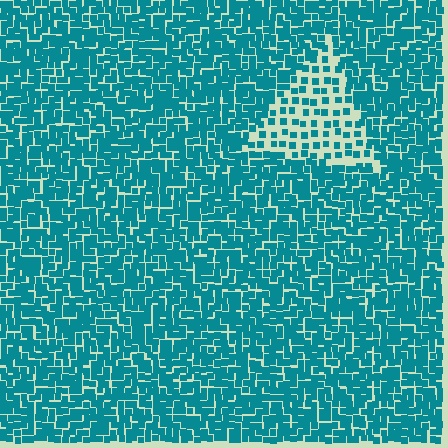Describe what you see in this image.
The image contains small teal elements arranged at two different densities. A triangle-shaped region is visible where the elements are less densely packed than the surrounding area.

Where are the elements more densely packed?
The elements are more densely packed outside the triangle boundary.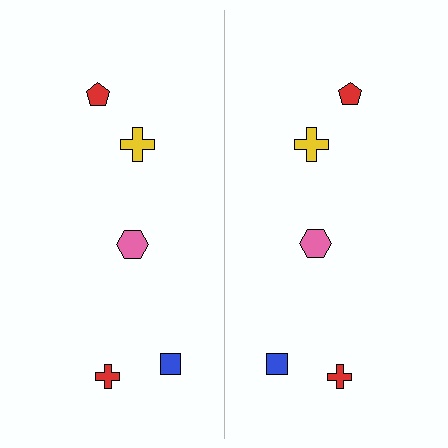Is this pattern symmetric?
Yes, this pattern has bilateral (reflection) symmetry.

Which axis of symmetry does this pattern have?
The pattern has a vertical axis of symmetry running through the center of the image.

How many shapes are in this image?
There are 10 shapes in this image.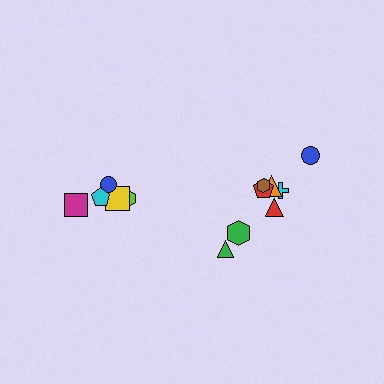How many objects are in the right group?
There are 8 objects.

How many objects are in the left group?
There are 5 objects.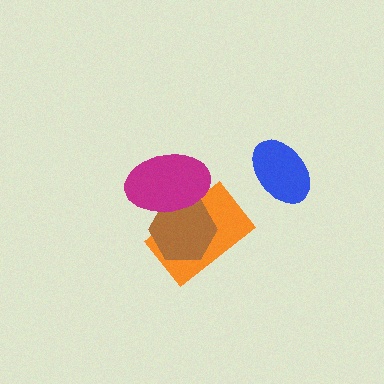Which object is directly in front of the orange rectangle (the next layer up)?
The brown hexagon is directly in front of the orange rectangle.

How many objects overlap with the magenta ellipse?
2 objects overlap with the magenta ellipse.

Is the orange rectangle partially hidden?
Yes, it is partially covered by another shape.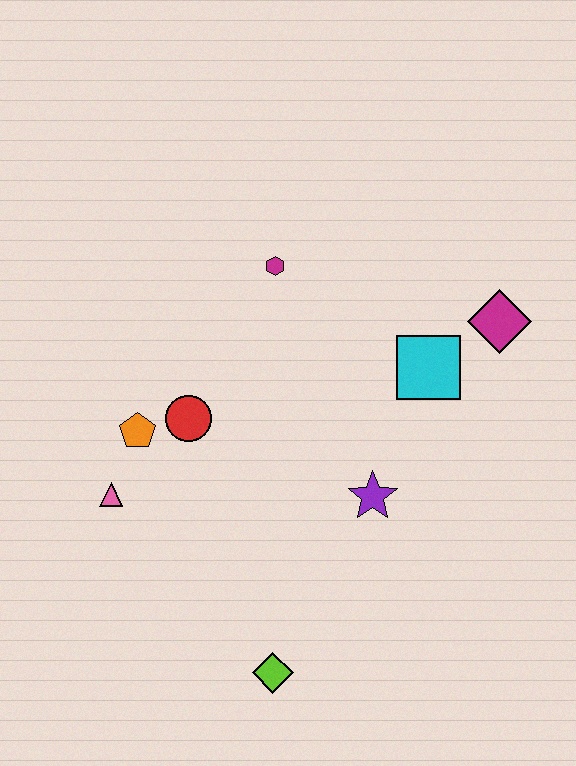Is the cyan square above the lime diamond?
Yes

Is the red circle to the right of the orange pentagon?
Yes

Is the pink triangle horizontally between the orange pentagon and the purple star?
No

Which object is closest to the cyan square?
The magenta diamond is closest to the cyan square.